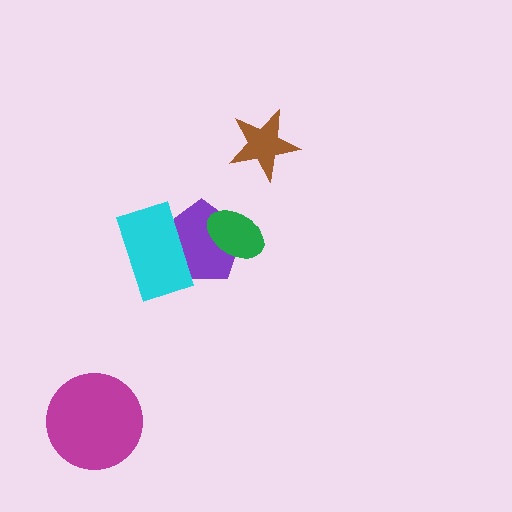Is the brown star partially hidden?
No, no other shape covers it.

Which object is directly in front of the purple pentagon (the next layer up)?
The green ellipse is directly in front of the purple pentagon.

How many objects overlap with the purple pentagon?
2 objects overlap with the purple pentagon.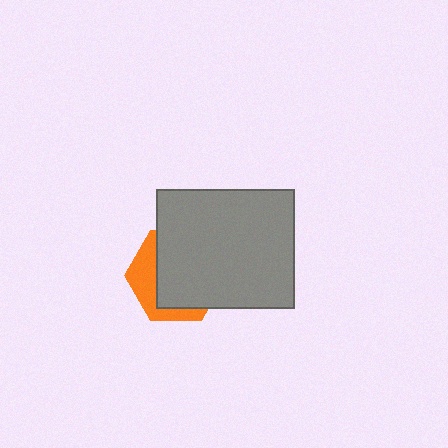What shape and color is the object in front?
The object in front is a gray rectangle.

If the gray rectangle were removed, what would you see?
You would see the complete orange hexagon.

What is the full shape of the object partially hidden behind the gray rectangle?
The partially hidden object is an orange hexagon.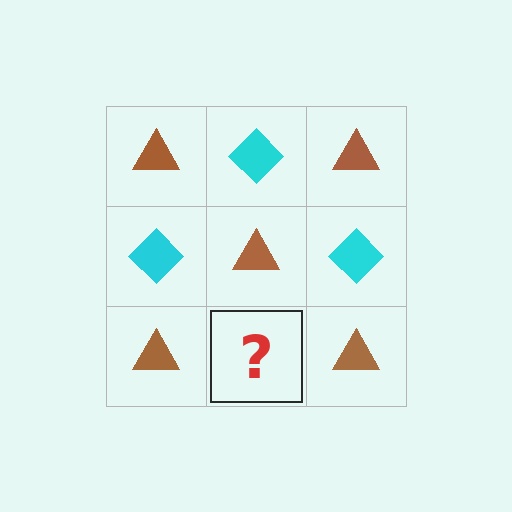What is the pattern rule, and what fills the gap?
The rule is that it alternates brown triangle and cyan diamond in a checkerboard pattern. The gap should be filled with a cyan diamond.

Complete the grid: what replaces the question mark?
The question mark should be replaced with a cyan diamond.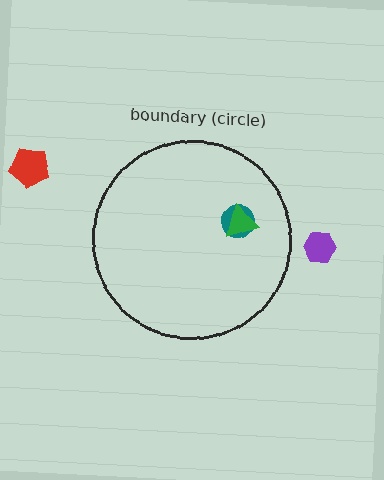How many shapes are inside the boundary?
2 inside, 2 outside.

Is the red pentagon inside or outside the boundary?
Outside.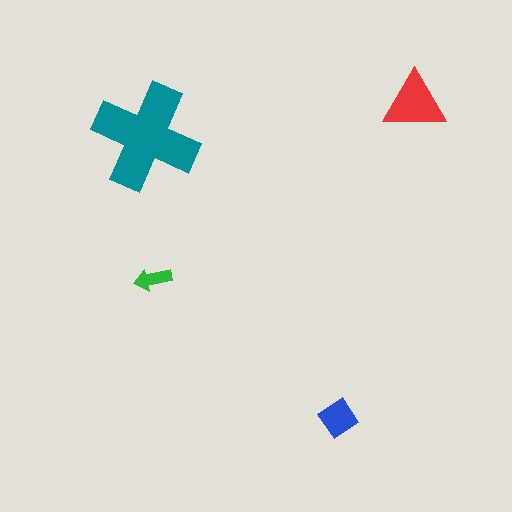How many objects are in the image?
There are 4 objects in the image.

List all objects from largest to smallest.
The teal cross, the red triangle, the blue diamond, the green arrow.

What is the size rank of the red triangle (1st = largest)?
2nd.